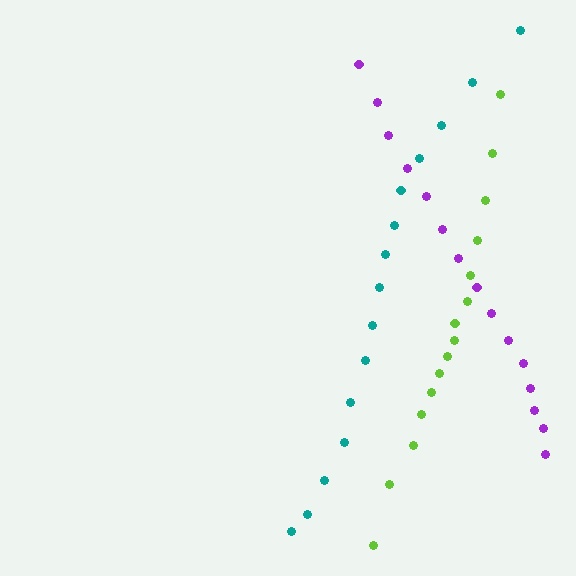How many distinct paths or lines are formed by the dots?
There are 3 distinct paths.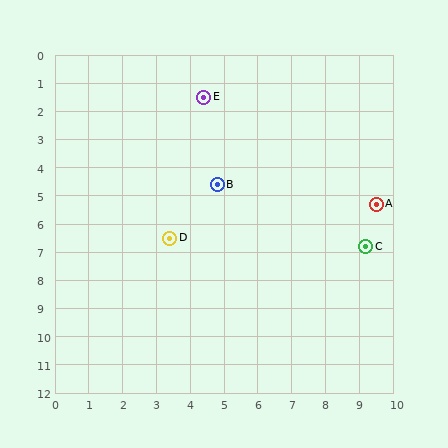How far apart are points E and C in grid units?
Points E and C are about 7.2 grid units apart.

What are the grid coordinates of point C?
Point C is at approximately (9.2, 6.8).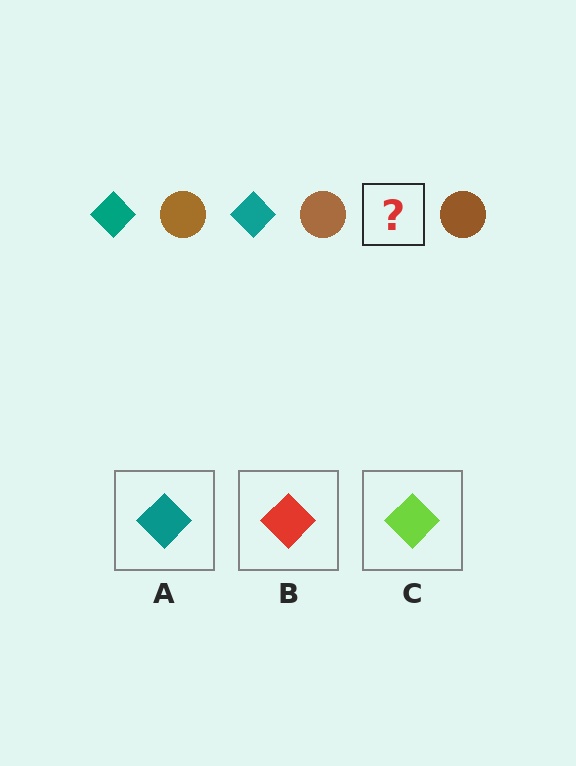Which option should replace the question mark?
Option A.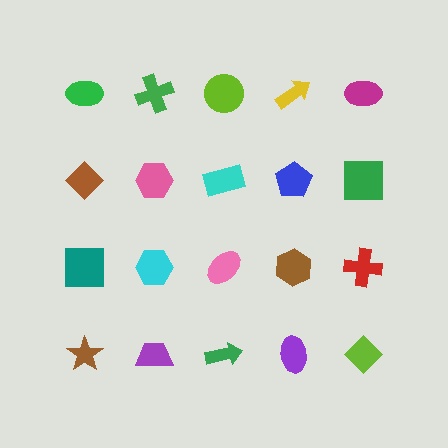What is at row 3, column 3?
A pink ellipse.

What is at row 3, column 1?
A teal square.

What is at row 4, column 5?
A lime diamond.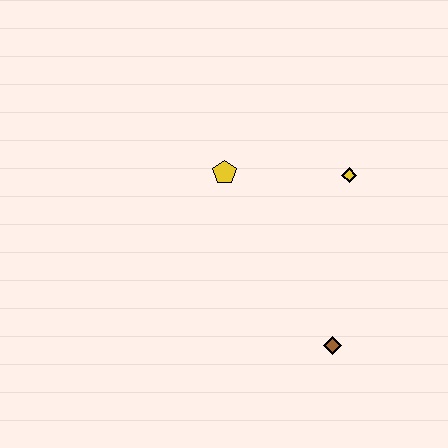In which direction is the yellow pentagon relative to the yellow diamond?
The yellow pentagon is to the left of the yellow diamond.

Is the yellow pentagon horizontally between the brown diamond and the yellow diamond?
No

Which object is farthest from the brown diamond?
The yellow pentagon is farthest from the brown diamond.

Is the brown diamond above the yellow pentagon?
No